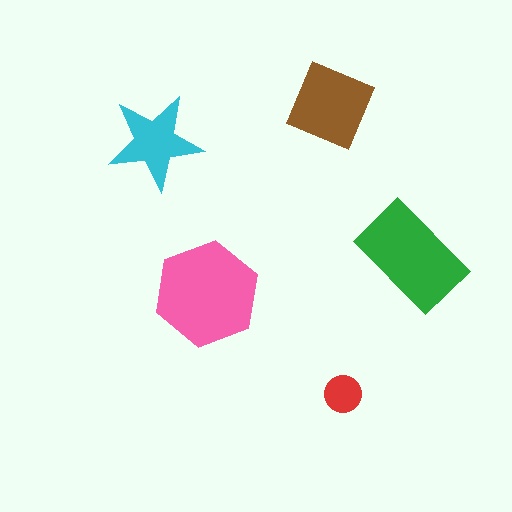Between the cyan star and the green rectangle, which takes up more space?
The green rectangle.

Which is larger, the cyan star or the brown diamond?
The brown diamond.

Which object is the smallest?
The red circle.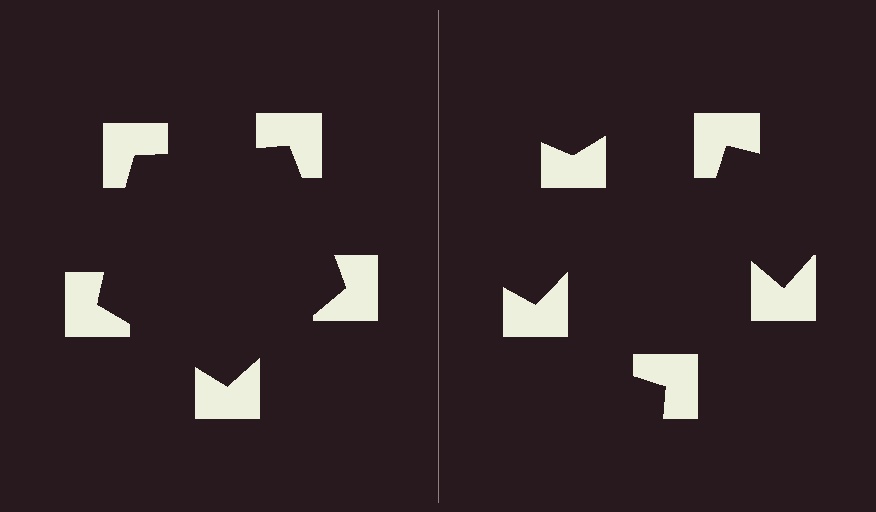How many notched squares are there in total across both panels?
10 — 5 on each side.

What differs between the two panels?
The notched squares are positioned identically on both sides; only the wedge orientations differ. On the left they align to a pentagon; on the right they are misaligned.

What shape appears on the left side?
An illusory pentagon.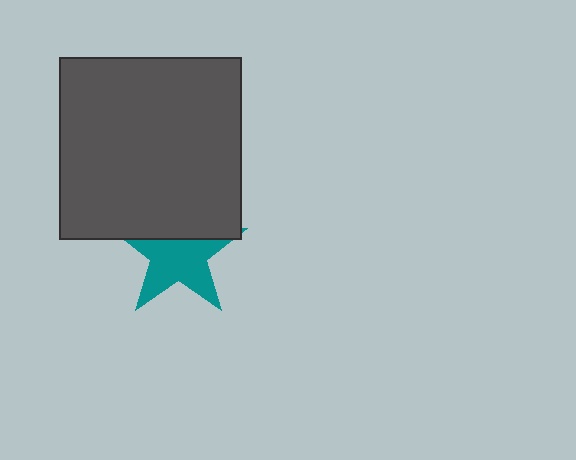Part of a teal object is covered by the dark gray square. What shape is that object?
It is a star.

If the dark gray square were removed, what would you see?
You would see the complete teal star.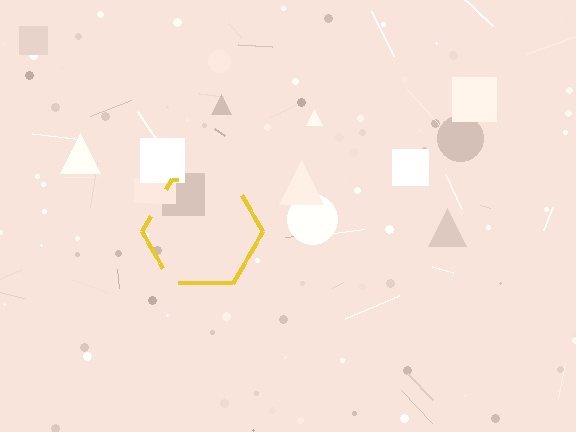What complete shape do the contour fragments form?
The contour fragments form a hexagon.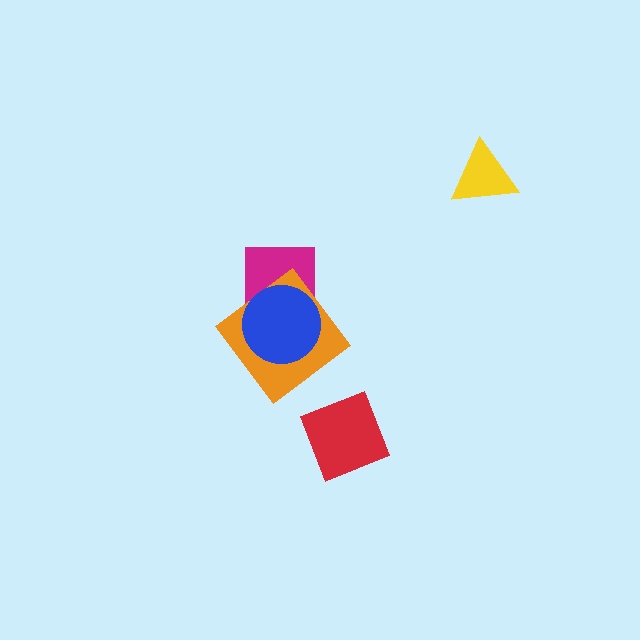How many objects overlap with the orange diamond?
2 objects overlap with the orange diamond.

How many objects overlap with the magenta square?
2 objects overlap with the magenta square.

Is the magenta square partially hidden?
Yes, it is partially covered by another shape.